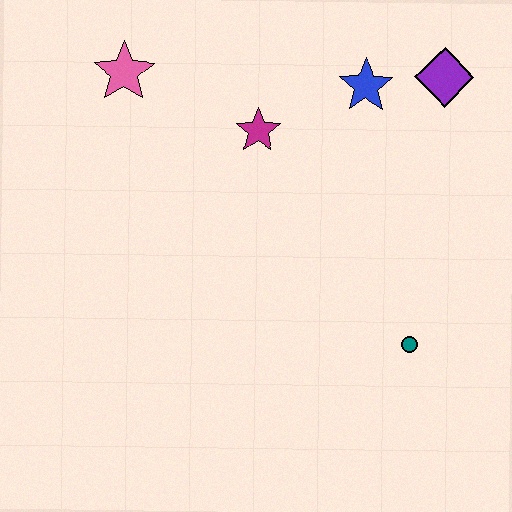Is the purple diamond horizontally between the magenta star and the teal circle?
No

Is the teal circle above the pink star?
No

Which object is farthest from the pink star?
The teal circle is farthest from the pink star.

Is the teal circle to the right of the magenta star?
Yes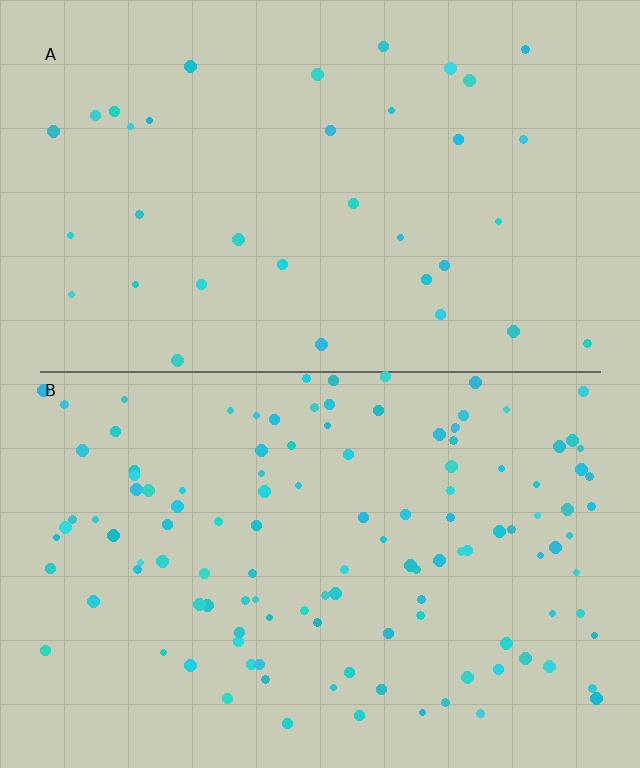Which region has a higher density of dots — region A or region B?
B (the bottom).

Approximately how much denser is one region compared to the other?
Approximately 3.4× — region B over region A.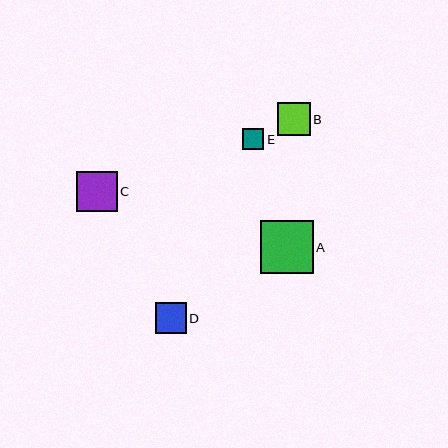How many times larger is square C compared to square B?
Square C is approximately 1.2 times the size of square B.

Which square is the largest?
Square A is the largest with a size of approximately 53 pixels.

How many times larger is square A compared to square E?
Square A is approximately 2.5 times the size of square E.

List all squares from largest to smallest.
From largest to smallest: A, C, B, D, E.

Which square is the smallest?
Square E is the smallest with a size of approximately 21 pixels.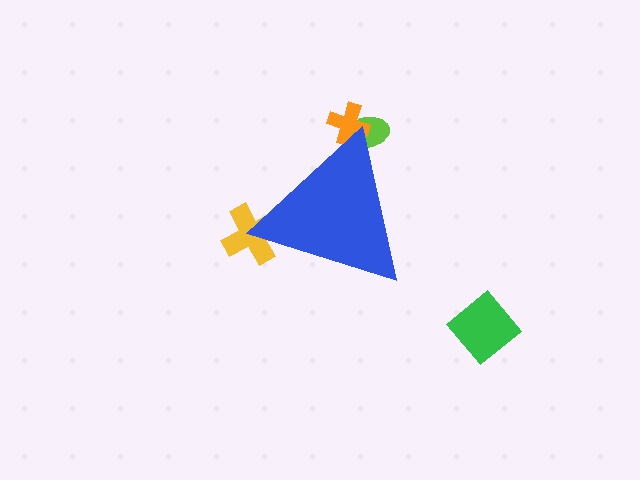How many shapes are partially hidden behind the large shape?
3 shapes are partially hidden.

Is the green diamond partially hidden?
No, the green diamond is fully visible.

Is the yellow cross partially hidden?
Yes, the yellow cross is partially hidden behind the blue triangle.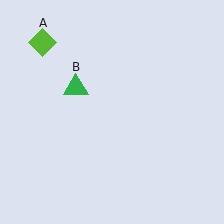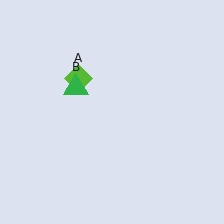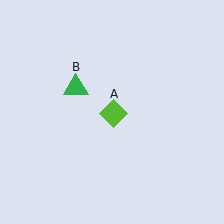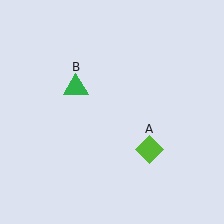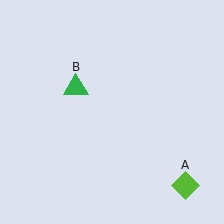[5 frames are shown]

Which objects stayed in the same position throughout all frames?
Green triangle (object B) remained stationary.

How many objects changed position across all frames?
1 object changed position: lime diamond (object A).